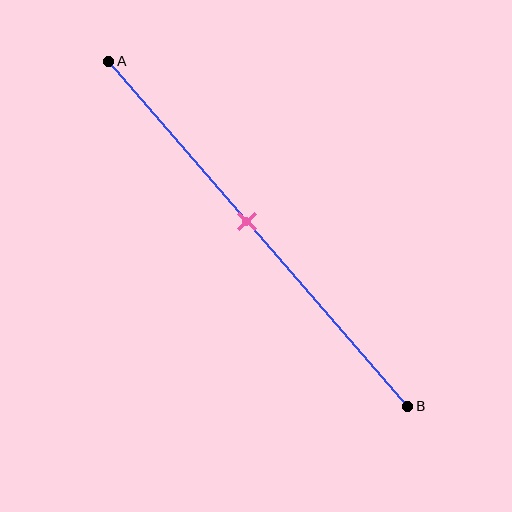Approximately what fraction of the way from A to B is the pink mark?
The pink mark is approximately 45% of the way from A to B.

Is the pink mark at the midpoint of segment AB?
No, the mark is at about 45% from A, not at the 50% midpoint.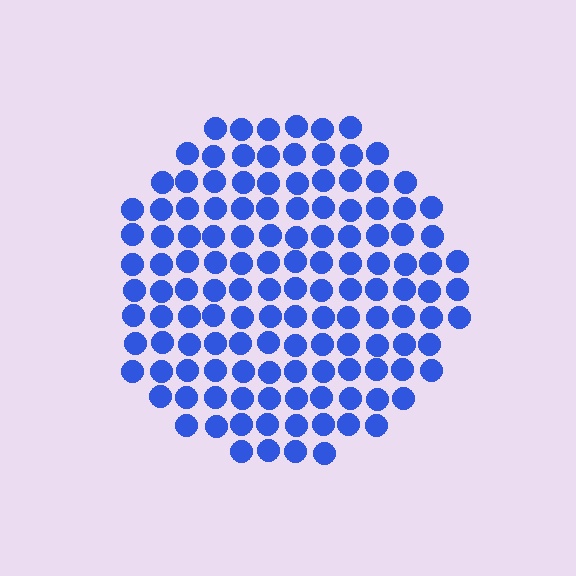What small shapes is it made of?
It is made of small circles.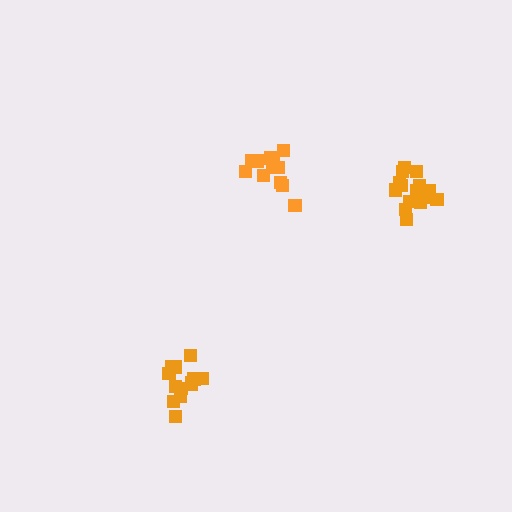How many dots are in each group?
Group 1: 13 dots, Group 2: 12 dots, Group 3: 15 dots (40 total).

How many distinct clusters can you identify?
There are 3 distinct clusters.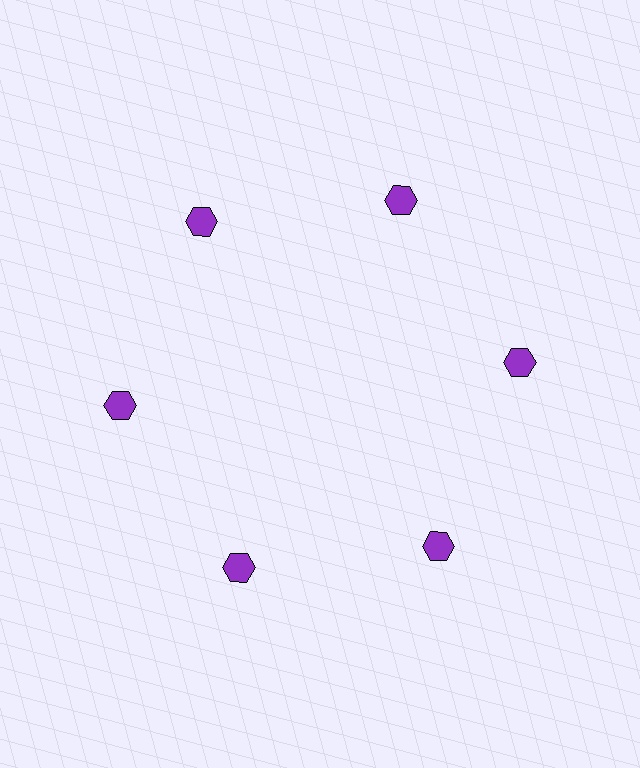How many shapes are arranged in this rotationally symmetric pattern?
There are 6 shapes, arranged in 6 groups of 1.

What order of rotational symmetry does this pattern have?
This pattern has 6-fold rotational symmetry.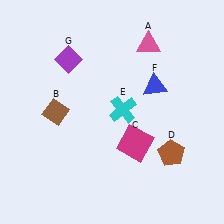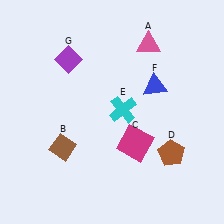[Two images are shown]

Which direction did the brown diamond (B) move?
The brown diamond (B) moved down.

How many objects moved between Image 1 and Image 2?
1 object moved between the two images.